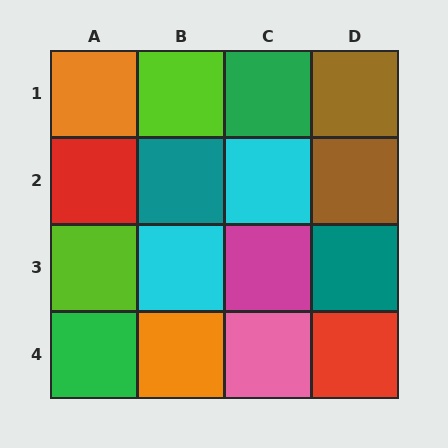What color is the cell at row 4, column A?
Green.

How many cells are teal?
2 cells are teal.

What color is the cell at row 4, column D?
Red.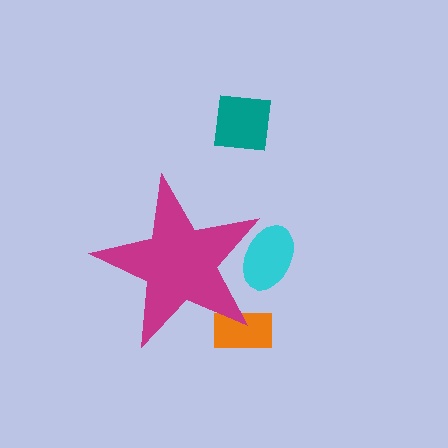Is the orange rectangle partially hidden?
Yes, the orange rectangle is partially hidden behind the magenta star.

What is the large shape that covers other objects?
A magenta star.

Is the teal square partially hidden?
No, the teal square is fully visible.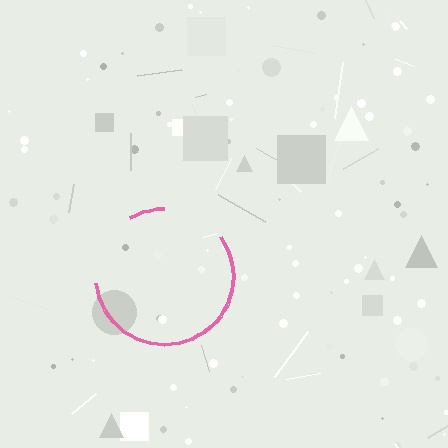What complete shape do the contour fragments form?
The contour fragments form a circle.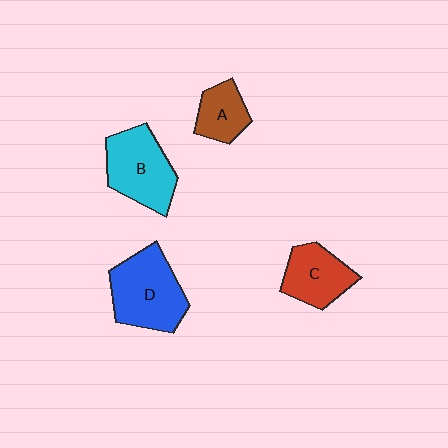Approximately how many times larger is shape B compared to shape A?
Approximately 1.8 times.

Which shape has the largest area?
Shape D (blue).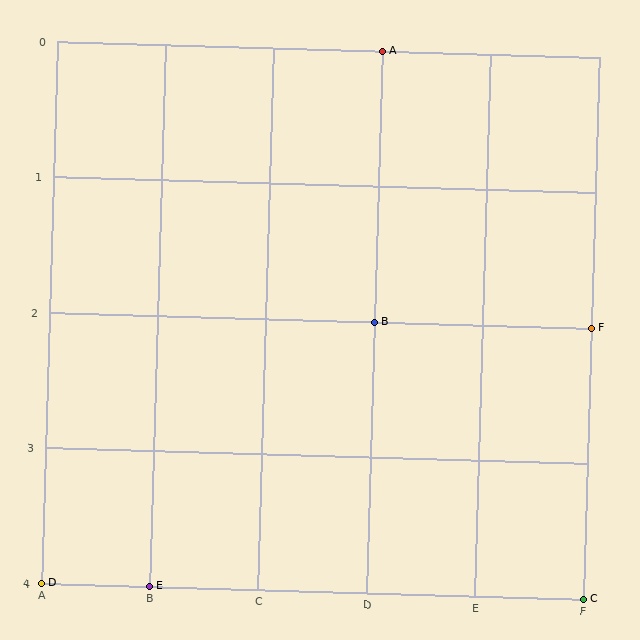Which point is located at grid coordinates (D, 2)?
Point B is at (D, 2).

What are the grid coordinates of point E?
Point E is at grid coordinates (B, 4).